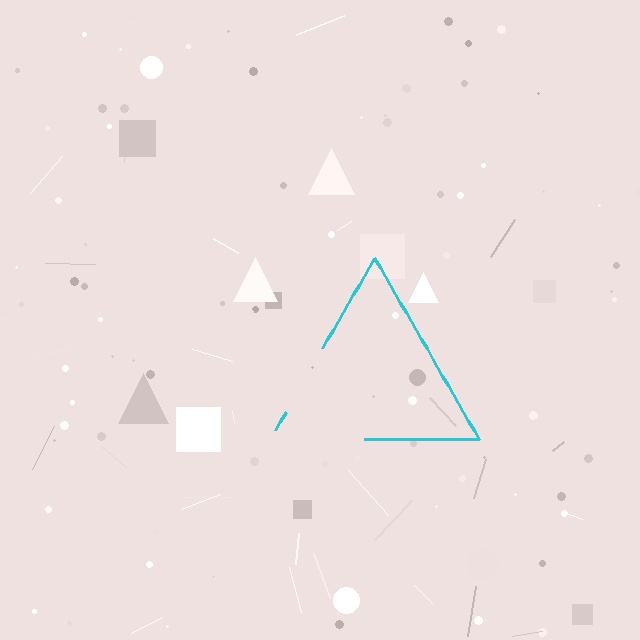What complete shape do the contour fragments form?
The contour fragments form a triangle.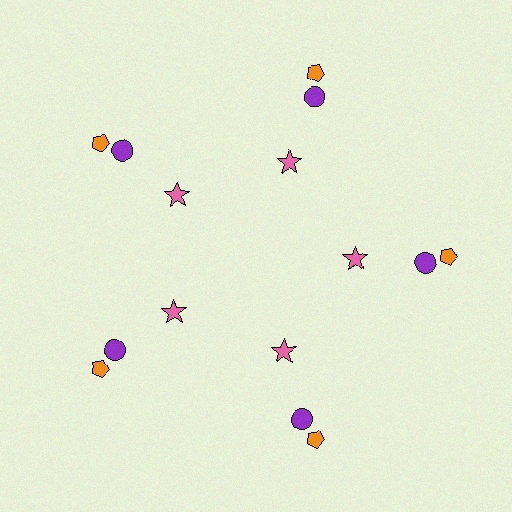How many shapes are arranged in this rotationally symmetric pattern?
There are 15 shapes, arranged in 5 groups of 3.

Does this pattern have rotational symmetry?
Yes, this pattern has 5-fold rotational symmetry. It looks the same after rotating 72 degrees around the center.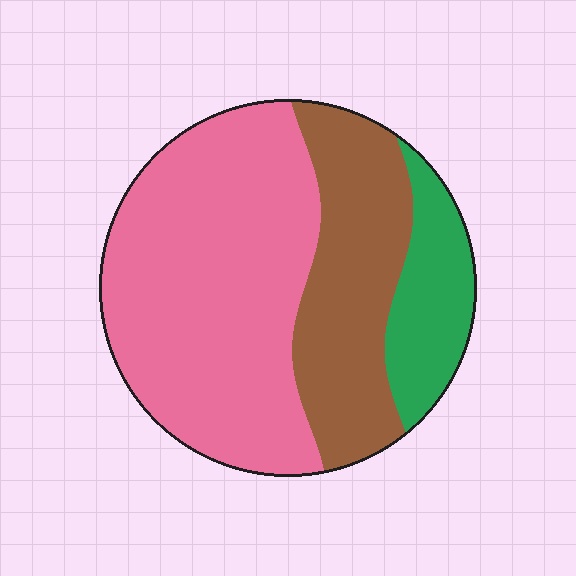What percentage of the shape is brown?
Brown covers around 30% of the shape.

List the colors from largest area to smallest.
From largest to smallest: pink, brown, green.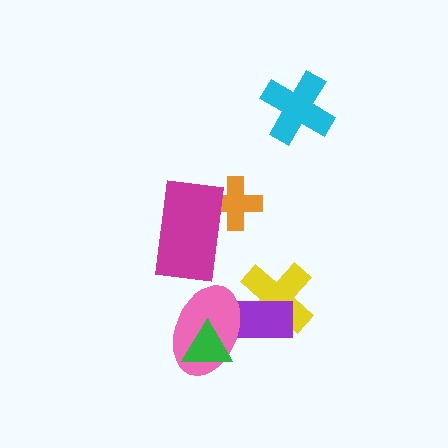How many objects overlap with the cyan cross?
0 objects overlap with the cyan cross.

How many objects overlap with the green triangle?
1 object overlaps with the green triangle.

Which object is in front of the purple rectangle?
The pink ellipse is in front of the purple rectangle.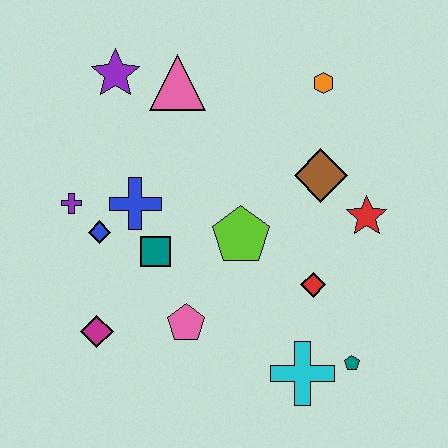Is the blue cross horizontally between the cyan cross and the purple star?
Yes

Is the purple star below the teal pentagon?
No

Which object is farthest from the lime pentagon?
The purple star is farthest from the lime pentagon.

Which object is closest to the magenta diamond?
The pink pentagon is closest to the magenta diamond.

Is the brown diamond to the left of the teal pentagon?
Yes